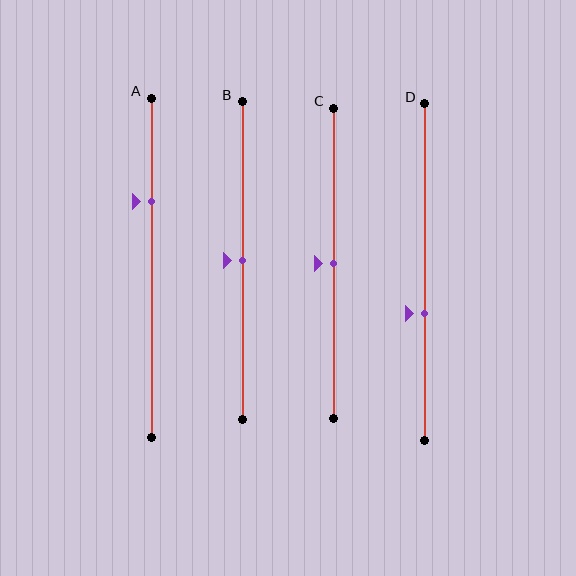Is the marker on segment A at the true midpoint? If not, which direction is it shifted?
No, the marker on segment A is shifted upward by about 20% of the segment length.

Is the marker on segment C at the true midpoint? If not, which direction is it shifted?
Yes, the marker on segment C is at the true midpoint.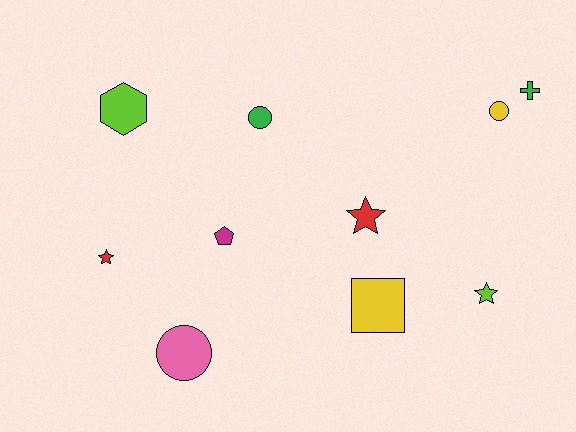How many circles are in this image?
There are 3 circles.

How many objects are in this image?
There are 10 objects.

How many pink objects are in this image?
There is 1 pink object.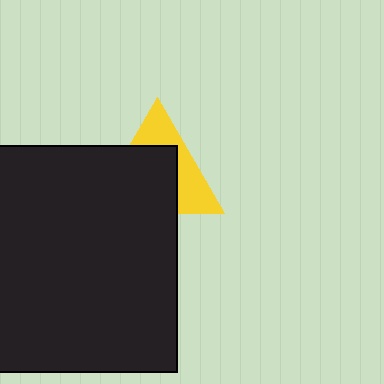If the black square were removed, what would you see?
You would see the complete yellow triangle.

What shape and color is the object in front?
The object in front is a black square.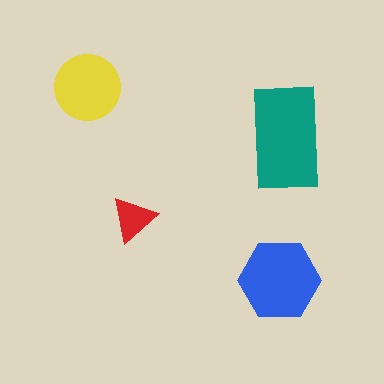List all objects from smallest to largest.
The red triangle, the yellow circle, the blue hexagon, the teal rectangle.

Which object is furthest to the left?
The yellow circle is leftmost.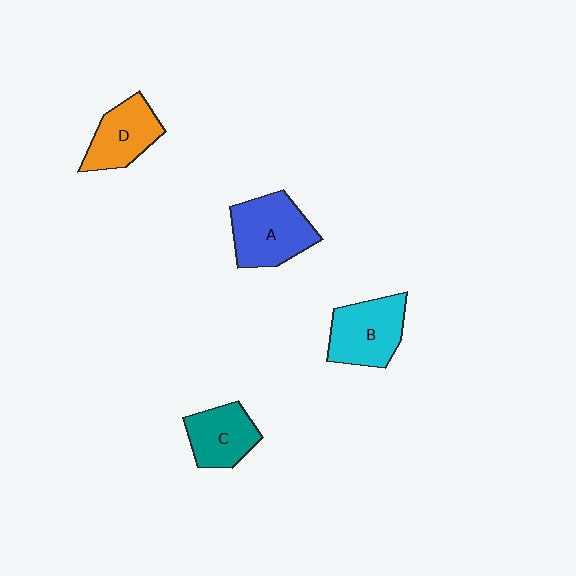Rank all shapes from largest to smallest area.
From largest to smallest: A (blue), B (cyan), D (orange), C (teal).